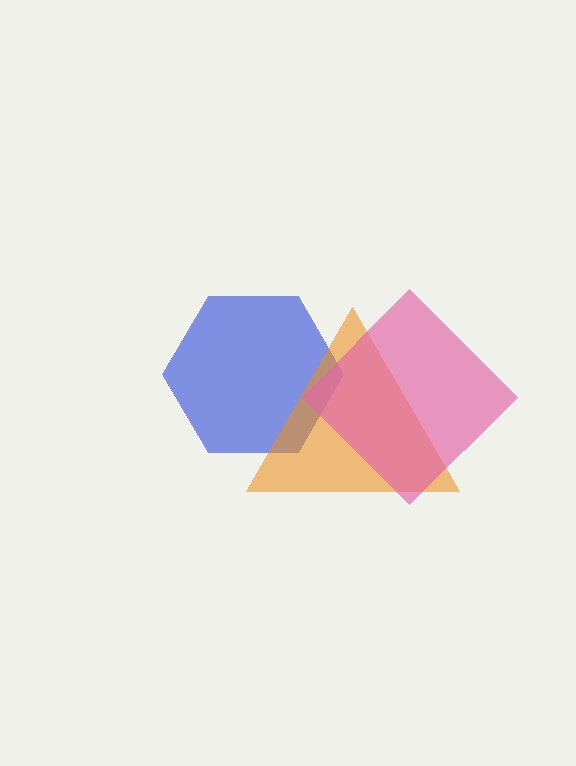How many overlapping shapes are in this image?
There are 3 overlapping shapes in the image.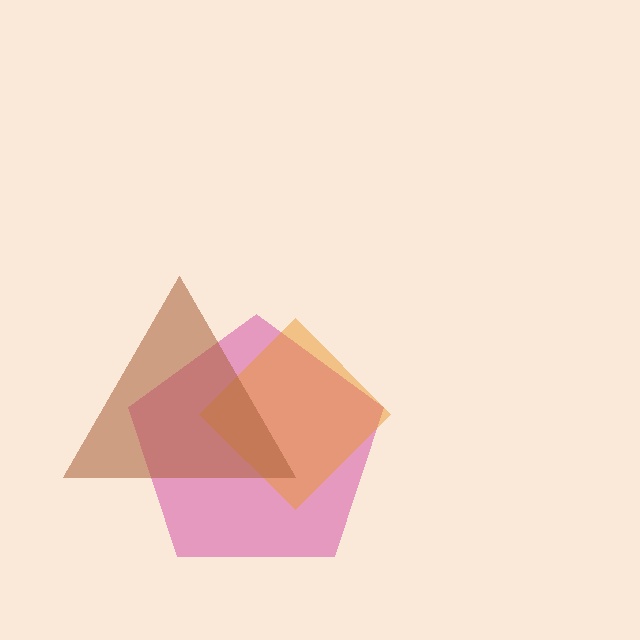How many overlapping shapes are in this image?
There are 3 overlapping shapes in the image.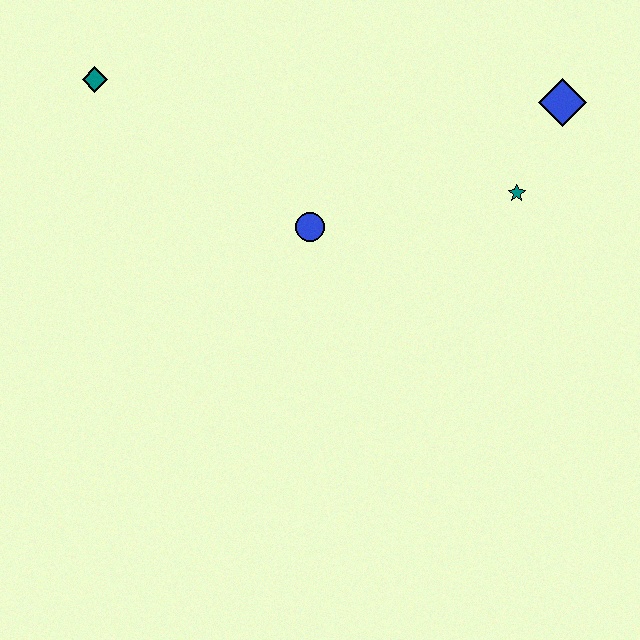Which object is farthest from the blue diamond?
The teal diamond is farthest from the blue diamond.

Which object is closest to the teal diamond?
The blue circle is closest to the teal diamond.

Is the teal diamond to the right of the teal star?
No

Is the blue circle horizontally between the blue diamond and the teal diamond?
Yes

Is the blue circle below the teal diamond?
Yes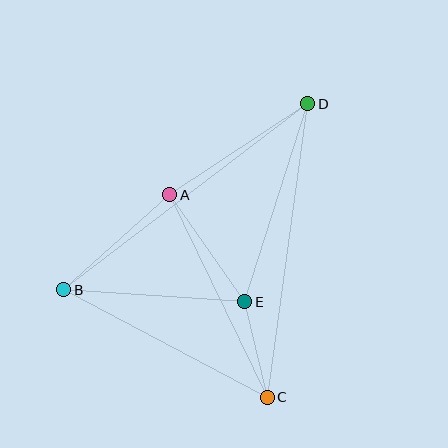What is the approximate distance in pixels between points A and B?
The distance between A and B is approximately 142 pixels.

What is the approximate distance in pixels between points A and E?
The distance between A and E is approximately 130 pixels.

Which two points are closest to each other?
Points C and E are closest to each other.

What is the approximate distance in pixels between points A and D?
The distance between A and D is approximately 166 pixels.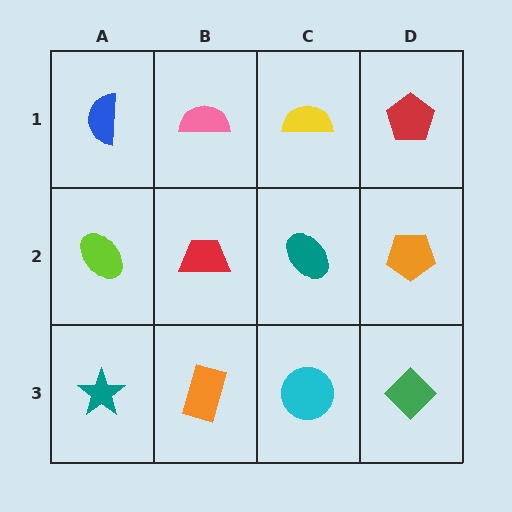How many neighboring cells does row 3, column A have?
2.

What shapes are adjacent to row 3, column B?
A red trapezoid (row 2, column B), a teal star (row 3, column A), a cyan circle (row 3, column C).